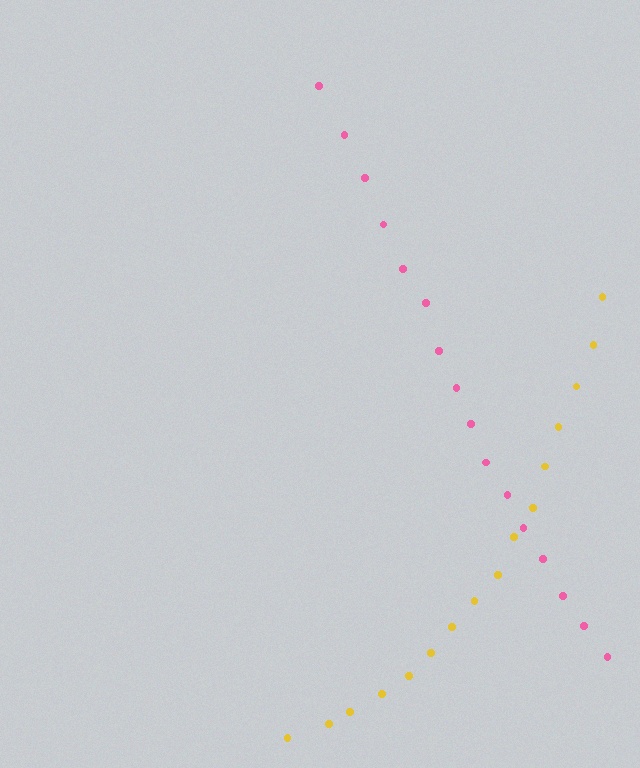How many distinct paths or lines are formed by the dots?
There are 2 distinct paths.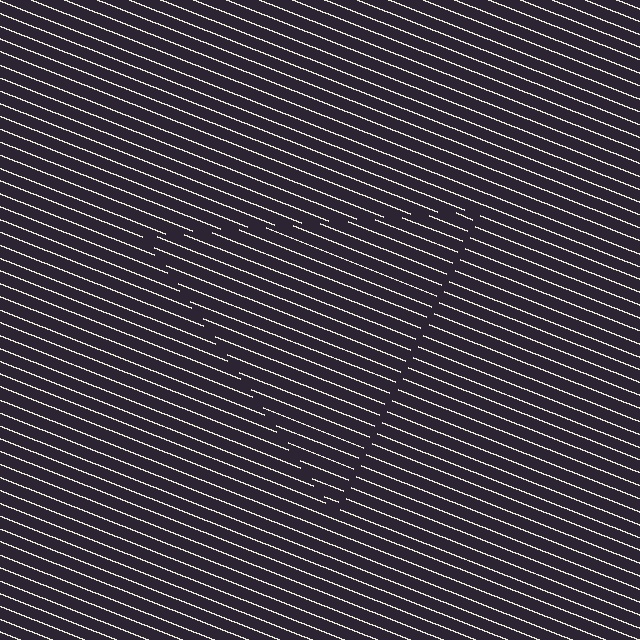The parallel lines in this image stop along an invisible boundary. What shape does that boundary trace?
An illusory triangle. The interior of the shape contains the same grating, shifted by half a period — the contour is defined by the phase discontinuity where line-ends from the inner and outer gratings abut.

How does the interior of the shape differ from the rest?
The interior of the shape contains the same grating, shifted by half a period — the contour is defined by the phase discontinuity where line-ends from the inner and outer gratings abut.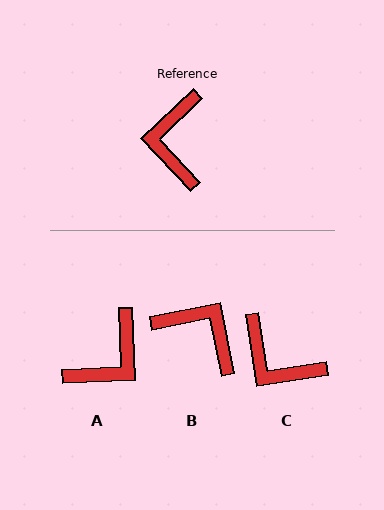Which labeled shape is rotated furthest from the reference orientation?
A, about 139 degrees away.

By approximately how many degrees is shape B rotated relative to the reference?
Approximately 122 degrees clockwise.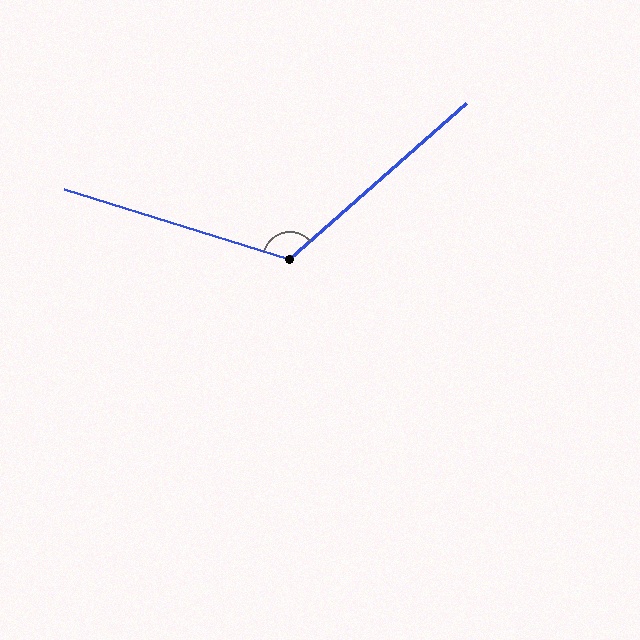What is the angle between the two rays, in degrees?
Approximately 121 degrees.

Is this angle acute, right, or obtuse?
It is obtuse.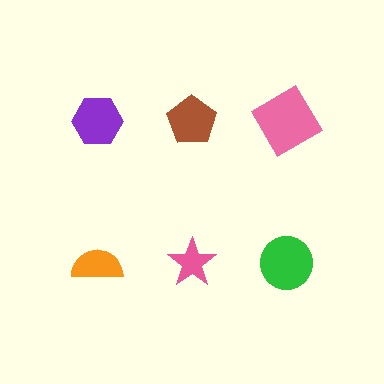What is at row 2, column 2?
A pink star.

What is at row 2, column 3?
A green circle.